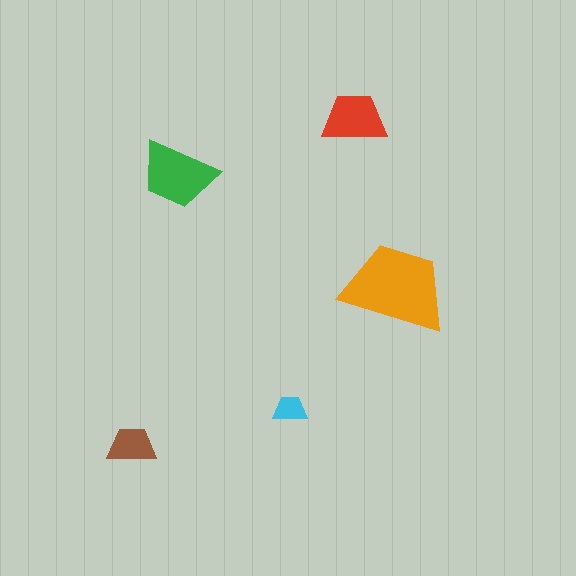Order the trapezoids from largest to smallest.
the orange one, the green one, the red one, the brown one, the cyan one.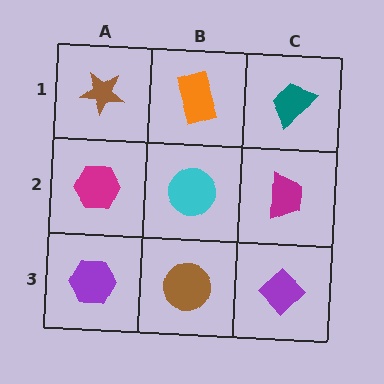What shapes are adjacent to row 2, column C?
A teal trapezoid (row 1, column C), a purple diamond (row 3, column C), a cyan circle (row 2, column B).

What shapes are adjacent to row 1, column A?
A magenta hexagon (row 2, column A), an orange rectangle (row 1, column B).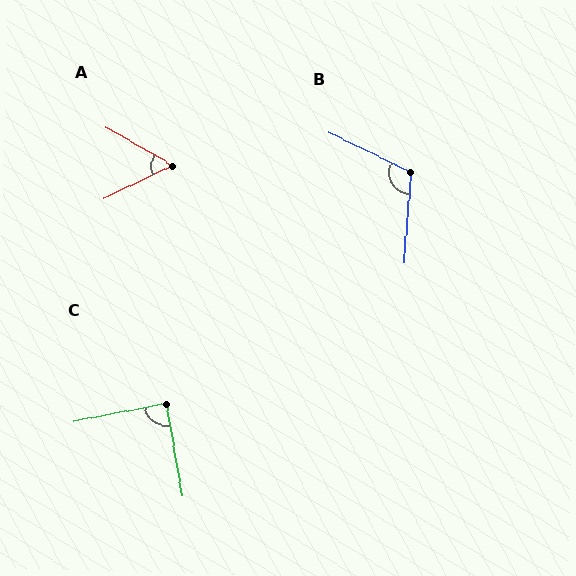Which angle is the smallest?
A, at approximately 55 degrees.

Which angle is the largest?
B, at approximately 112 degrees.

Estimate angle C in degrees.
Approximately 89 degrees.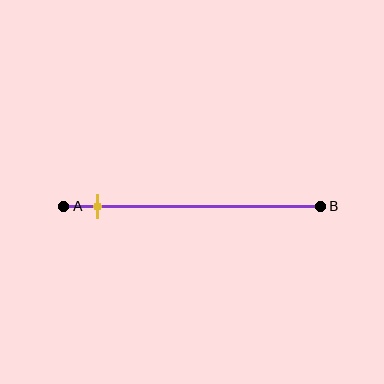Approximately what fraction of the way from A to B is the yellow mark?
The yellow mark is approximately 15% of the way from A to B.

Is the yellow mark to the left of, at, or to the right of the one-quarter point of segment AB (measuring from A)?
The yellow mark is to the left of the one-quarter point of segment AB.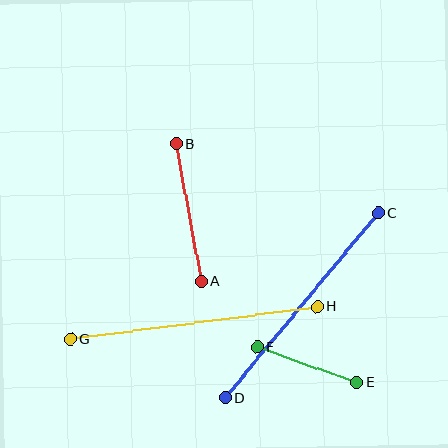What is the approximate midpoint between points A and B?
The midpoint is at approximately (188, 213) pixels.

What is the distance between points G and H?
The distance is approximately 250 pixels.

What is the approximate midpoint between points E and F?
The midpoint is at approximately (307, 365) pixels.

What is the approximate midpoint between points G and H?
The midpoint is at approximately (194, 323) pixels.